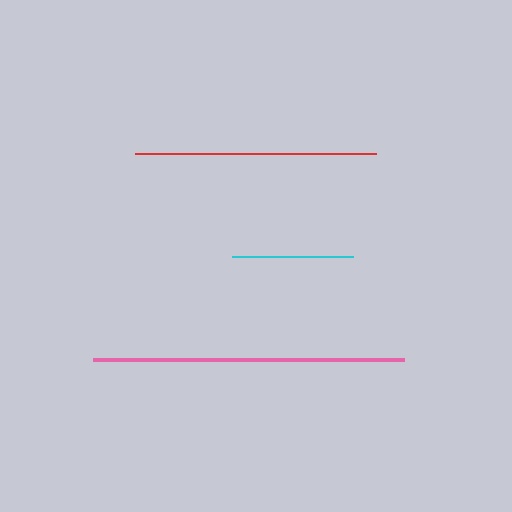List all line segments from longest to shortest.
From longest to shortest: pink, red, cyan.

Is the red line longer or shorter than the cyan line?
The red line is longer than the cyan line.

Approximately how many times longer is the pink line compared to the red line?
The pink line is approximately 1.3 times the length of the red line.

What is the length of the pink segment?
The pink segment is approximately 311 pixels long.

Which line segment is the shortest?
The cyan line is the shortest at approximately 121 pixels.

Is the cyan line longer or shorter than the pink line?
The pink line is longer than the cyan line.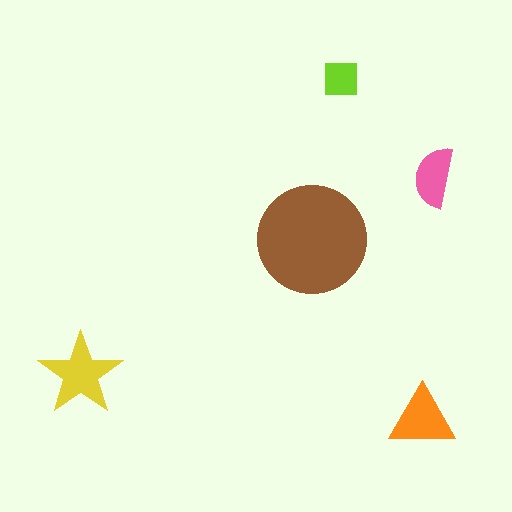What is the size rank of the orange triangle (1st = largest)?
3rd.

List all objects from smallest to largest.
The lime square, the pink semicircle, the orange triangle, the yellow star, the brown circle.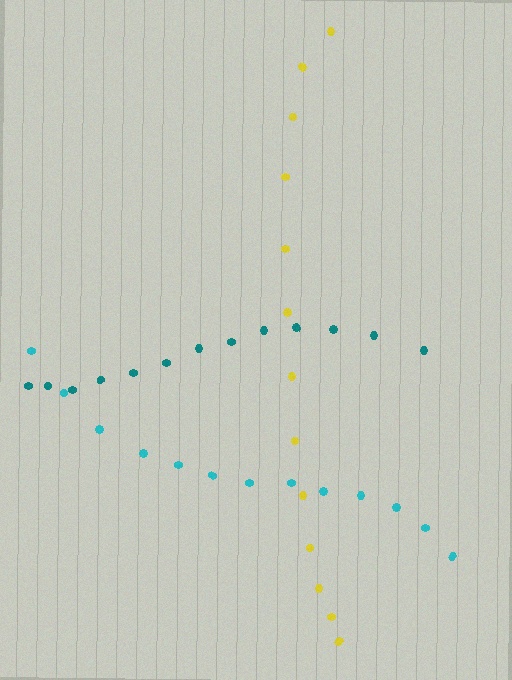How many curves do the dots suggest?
There are 3 distinct paths.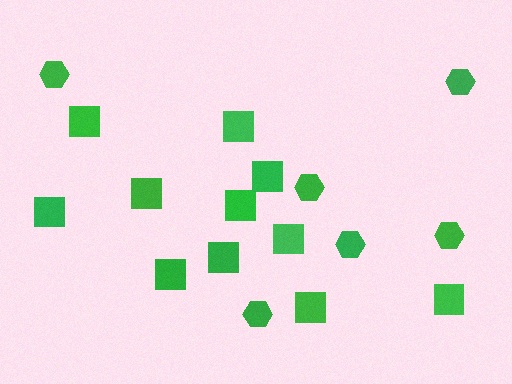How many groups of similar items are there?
There are 2 groups: one group of hexagons (6) and one group of squares (11).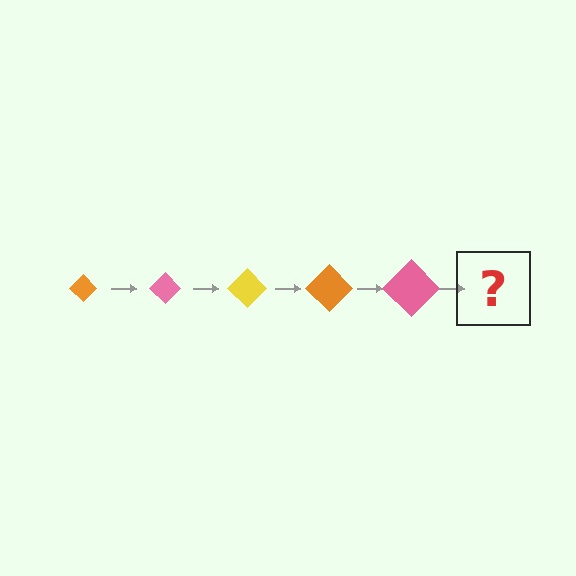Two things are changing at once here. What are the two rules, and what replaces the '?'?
The two rules are that the diamond grows larger each step and the color cycles through orange, pink, and yellow. The '?' should be a yellow diamond, larger than the previous one.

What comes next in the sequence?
The next element should be a yellow diamond, larger than the previous one.